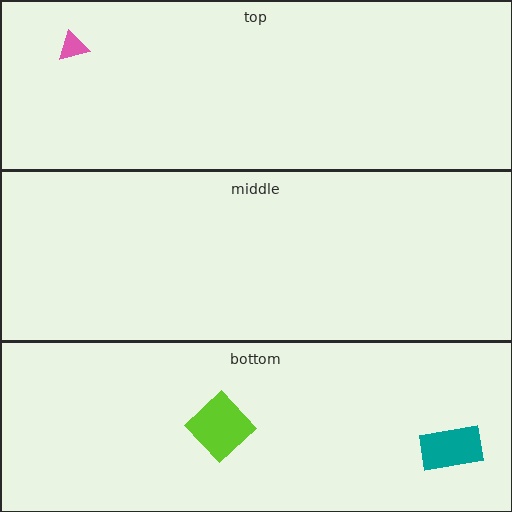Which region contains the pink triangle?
The top region.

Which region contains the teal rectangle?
The bottom region.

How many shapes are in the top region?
1.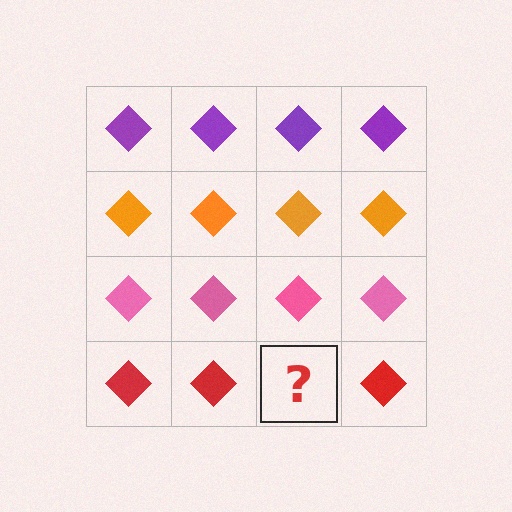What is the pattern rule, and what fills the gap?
The rule is that each row has a consistent color. The gap should be filled with a red diamond.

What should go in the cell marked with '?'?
The missing cell should contain a red diamond.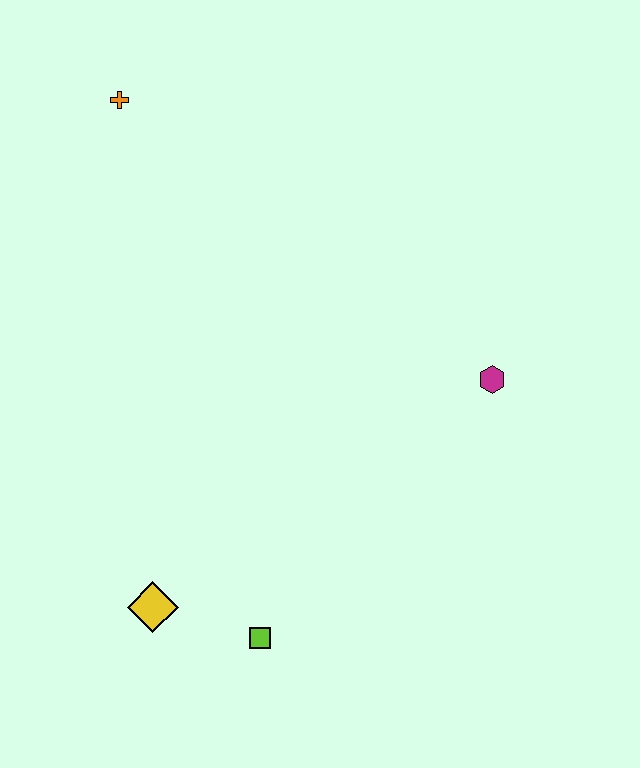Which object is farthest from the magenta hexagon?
The orange cross is farthest from the magenta hexagon.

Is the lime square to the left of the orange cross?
No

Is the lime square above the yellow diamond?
No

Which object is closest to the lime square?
The yellow diamond is closest to the lime square.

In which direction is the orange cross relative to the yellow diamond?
The orange cross is above the yellow diamond.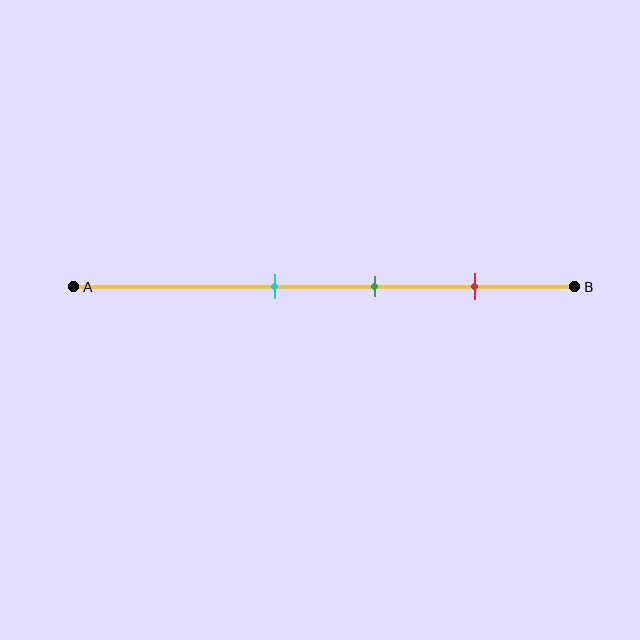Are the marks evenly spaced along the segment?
Yes, the marks are approximately evenly spaced.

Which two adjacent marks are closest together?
The cyan and green marks are the closest adjacent pair.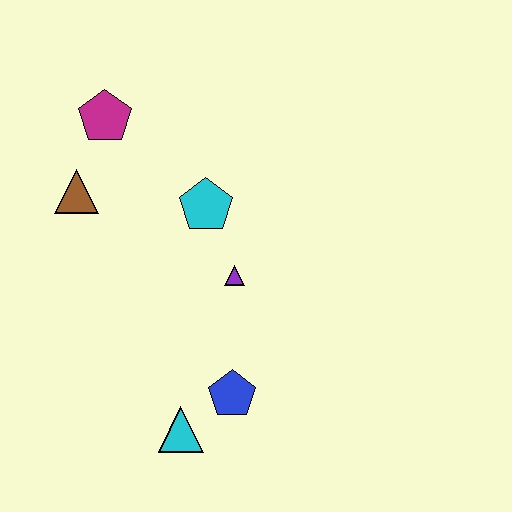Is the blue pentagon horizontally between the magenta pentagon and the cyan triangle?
No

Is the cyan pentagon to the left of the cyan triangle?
No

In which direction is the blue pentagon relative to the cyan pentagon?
The blue pentagon is below the cyan pentagon.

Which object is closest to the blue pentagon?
The cyan triangle is closest to the blue pentagon.